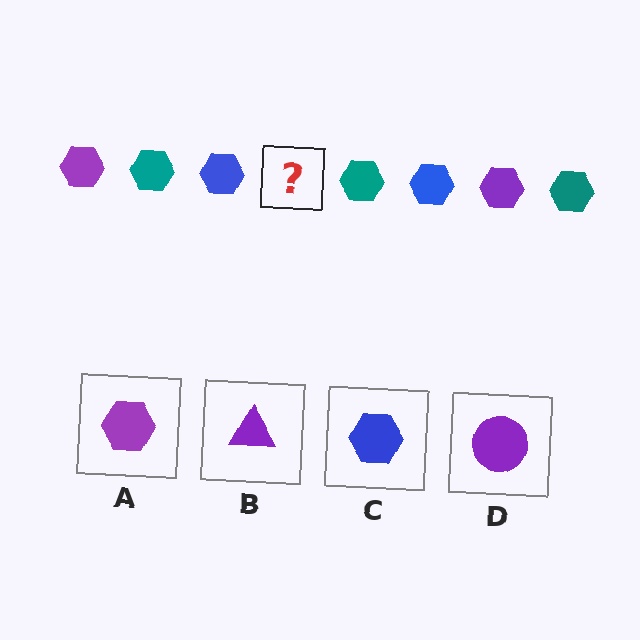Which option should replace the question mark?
Option A.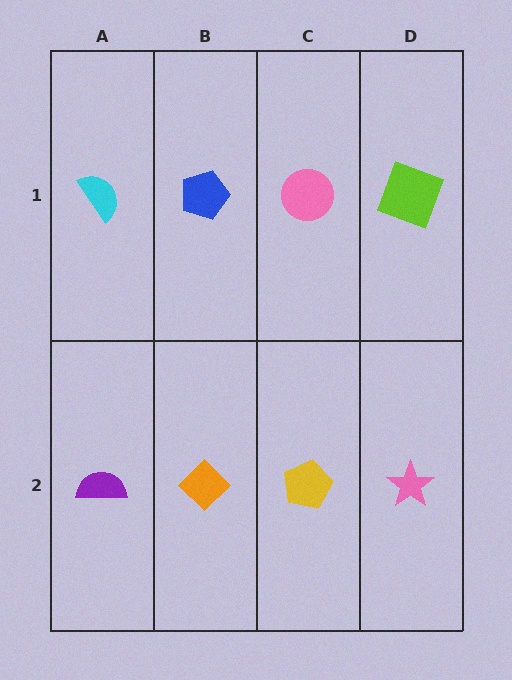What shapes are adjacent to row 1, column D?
A pink star (row 2, column D), a pink circle (row 1, column C).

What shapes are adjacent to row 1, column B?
An orange diamond (row 2, column B), a cyan semicircle (row 1, column A), a pink circle (row 1, column C).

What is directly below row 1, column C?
A yellow pentagon.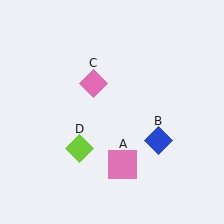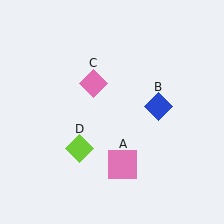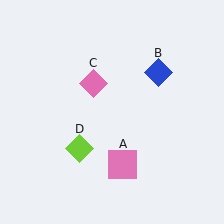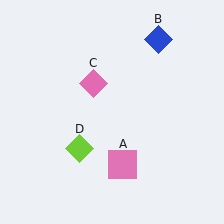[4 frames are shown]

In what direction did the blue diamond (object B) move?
The blue diamond (object B) moved up.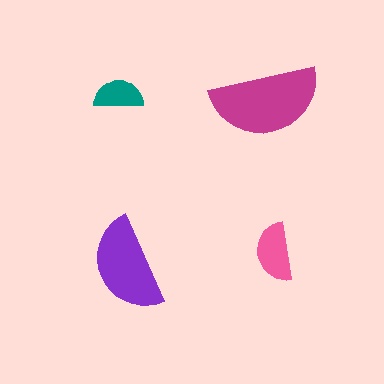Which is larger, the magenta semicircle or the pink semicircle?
The magenta one.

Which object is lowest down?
The purple semicircle is bottommost.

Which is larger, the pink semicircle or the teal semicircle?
The pink one.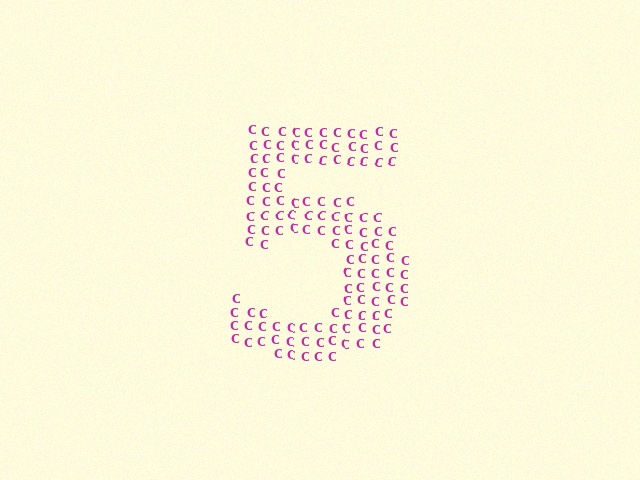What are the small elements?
The small elements are letter C's.